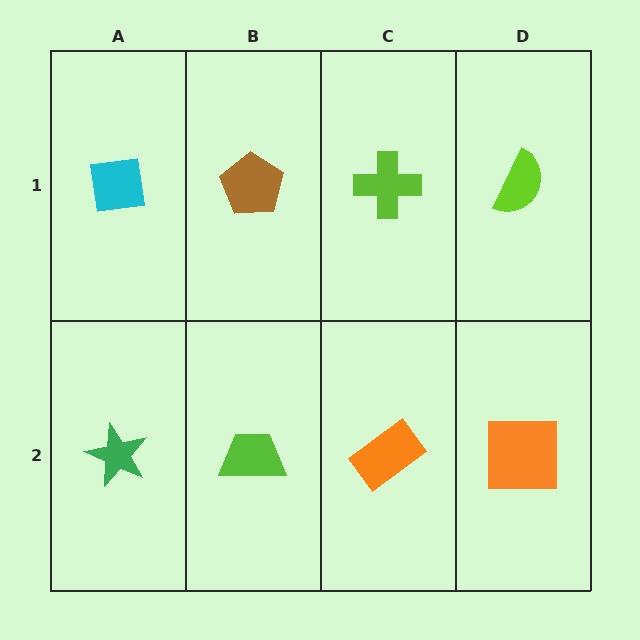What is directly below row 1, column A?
A green star.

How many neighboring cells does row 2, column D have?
2.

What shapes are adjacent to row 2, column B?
A brown pentagon (row 1, column B), a green star (row 2, column A), an orange rectangle (row 2, column C).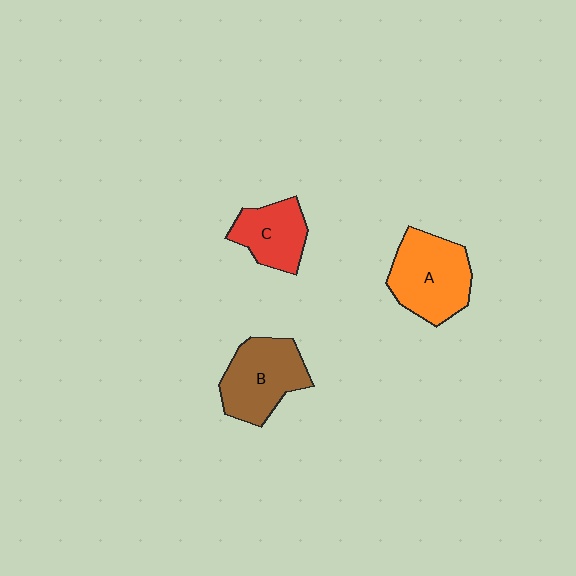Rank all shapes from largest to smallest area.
From largest to smallest: A (orange), B (brown), C (red).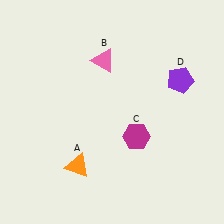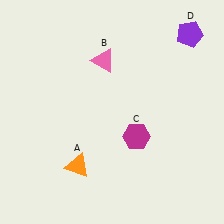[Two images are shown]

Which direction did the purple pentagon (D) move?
The purple pentagon (D) moved up.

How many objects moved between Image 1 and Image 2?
1 object moved between the two images.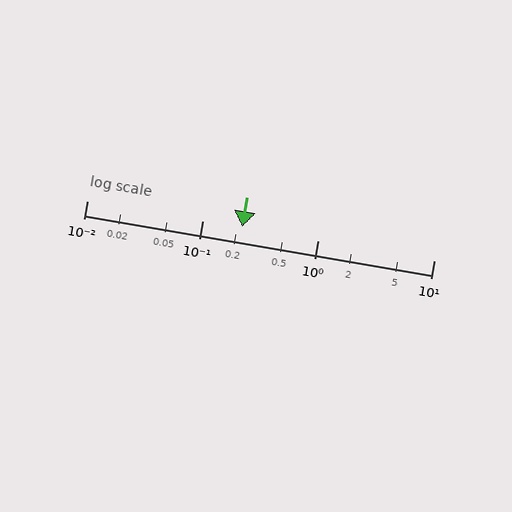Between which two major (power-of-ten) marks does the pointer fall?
The pointer is between 0.1 and 1.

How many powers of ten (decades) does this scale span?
The scale spans 3 decades, from 0.01 to 10.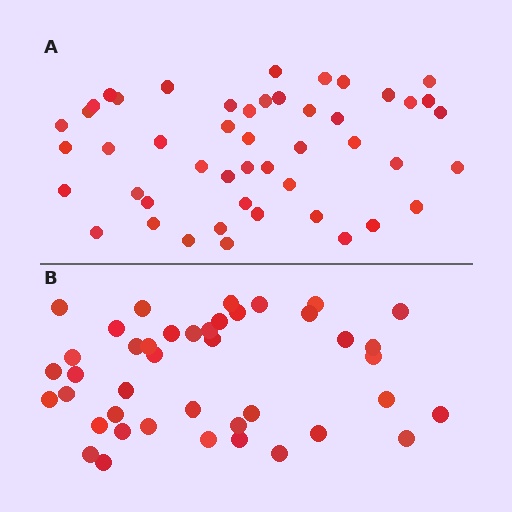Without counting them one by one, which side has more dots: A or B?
Region A (the top region) has more dots.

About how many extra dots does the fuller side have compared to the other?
Region A has about 6 more dots than region B.